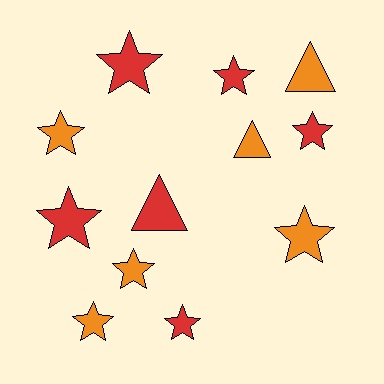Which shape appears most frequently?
Star, with 9 objects.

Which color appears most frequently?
Red, with 6 objects.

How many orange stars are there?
There are 4 orange stars.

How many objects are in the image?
There are 12 objects.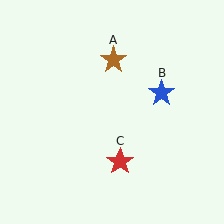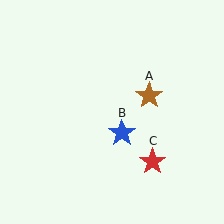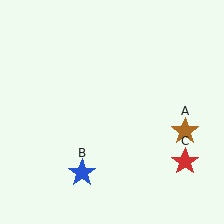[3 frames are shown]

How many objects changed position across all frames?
3 objects changed position: brown star (object A), blue star (object B), red star (object C).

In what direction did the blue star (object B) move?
The blue star (object B) moved down and to the left.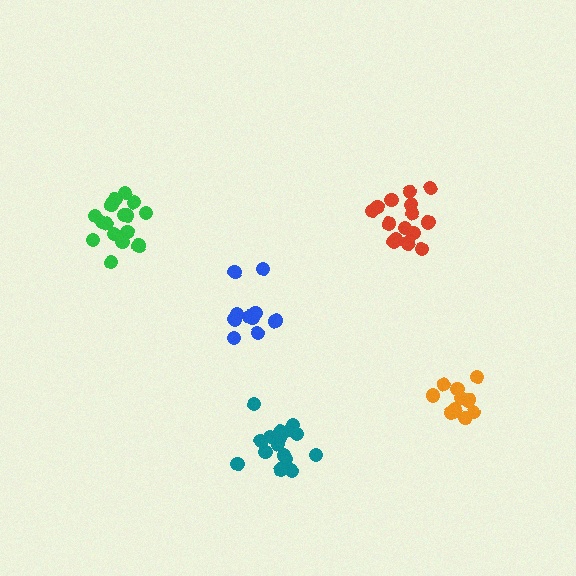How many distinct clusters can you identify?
There are 5 distinct clusters.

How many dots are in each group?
Group 1: 16 dots, Group 2: 16 dots, Group 3: 11 dots, Group 4: 16 dots, Group 5: 11 dots (70 total).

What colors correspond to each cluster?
The clusters are colored: teal, red, orange, green, blue.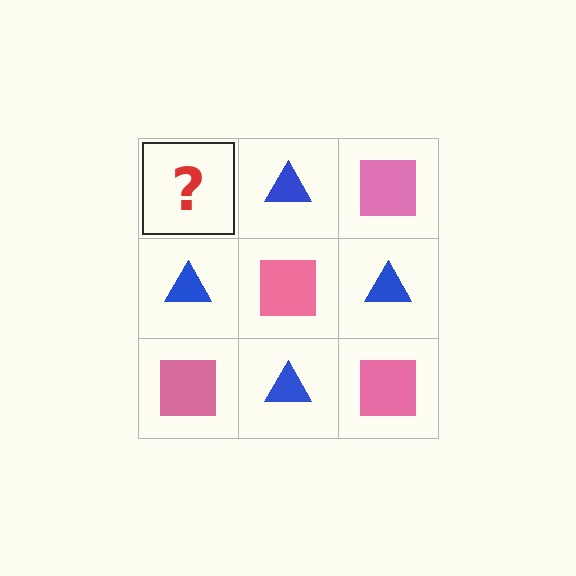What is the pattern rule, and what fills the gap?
The rule is that it alternates pink square and blue triangle in a checkerboard pattern. The gap should be filled with a pink square.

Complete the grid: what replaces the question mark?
The question mark should be replaced with a pink square.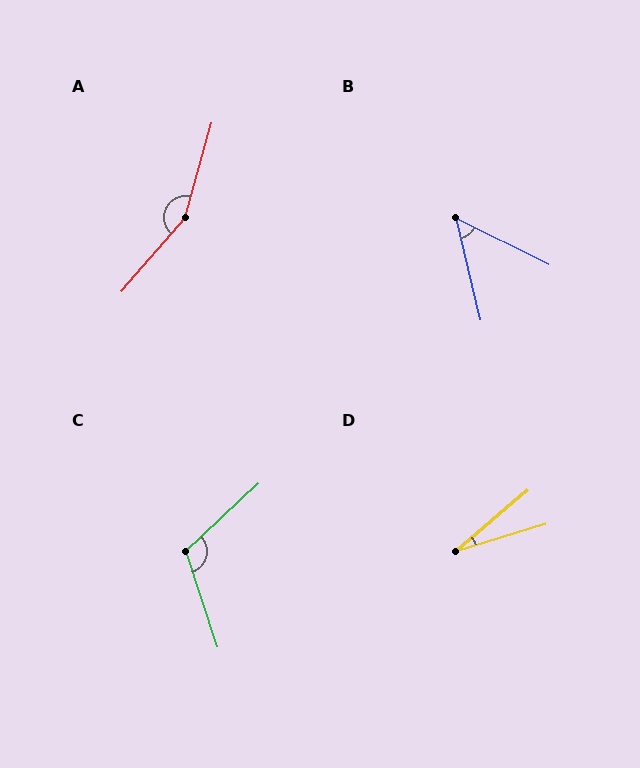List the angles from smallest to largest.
D (23°), B (50°), C (114°), A (155°).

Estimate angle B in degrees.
Approximately 50 degrees.